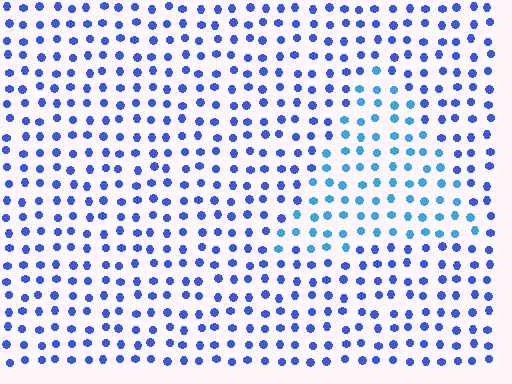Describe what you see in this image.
The image is filled with small blue elements in a uniform arrangement. A triangle-shaped region is visible where the elements are tinted to a slightly different hue, forming a subtle color boundary.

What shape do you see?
I see a triangle.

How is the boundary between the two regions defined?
The boundary is defined purely by a slight shift in hue (about 27 degrees). Spacing, size, and orientation are identical on both sides.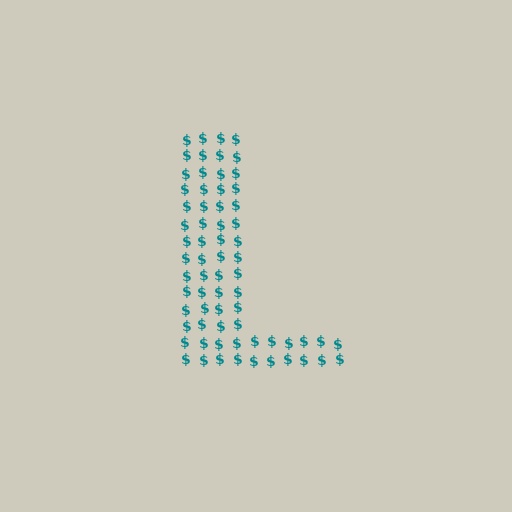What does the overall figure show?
The overall figure shows the letter L.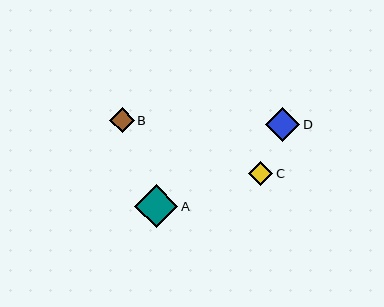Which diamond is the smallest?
Diamond C is the smallest with a size of approximately 24 pixels.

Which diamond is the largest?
Diamond A is the largest with a size of approximately 43 pixels.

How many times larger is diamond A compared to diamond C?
Diamond A is approximately 1.8 times the size of diamond C.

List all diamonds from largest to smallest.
From largest to smallest: A, D, B, C.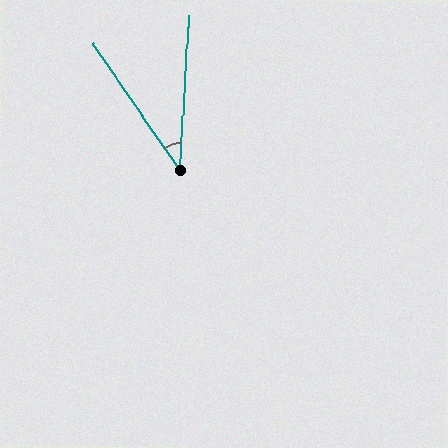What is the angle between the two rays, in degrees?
Approximately 38 degrees.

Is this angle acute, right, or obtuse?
It is acute.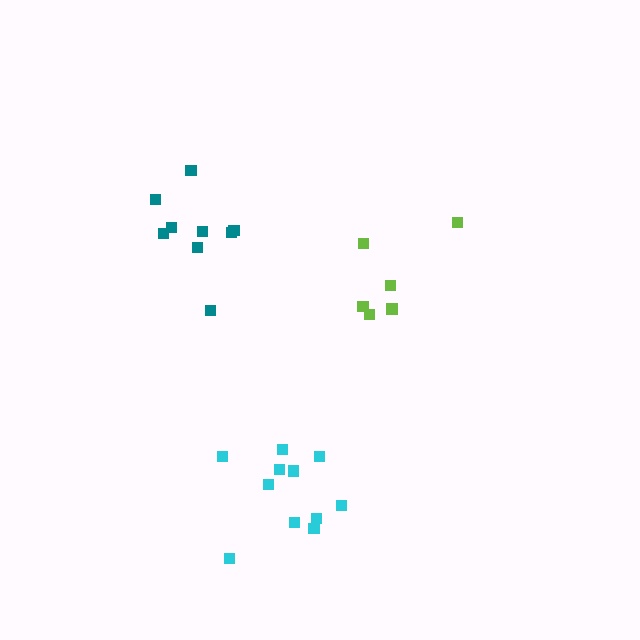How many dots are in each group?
Group 1: 6 dots, Group 2: 11 dots, Group 3: 9 dots (26 total).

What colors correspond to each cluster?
The clusters are colored: lime, cyan, teal.